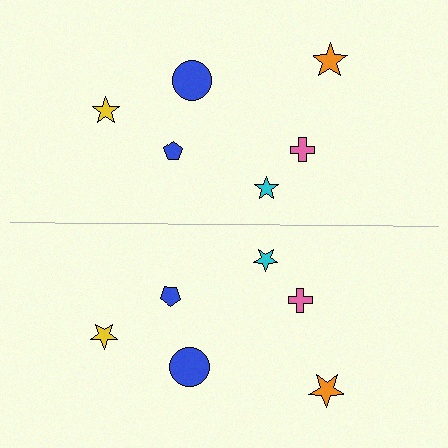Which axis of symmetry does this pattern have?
The pattern has a horizontal axis of symmetry running through the center of the image.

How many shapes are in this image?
There are 12 shapes in this image.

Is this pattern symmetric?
Yes, this pattern has bilateral (reflection) symmetry.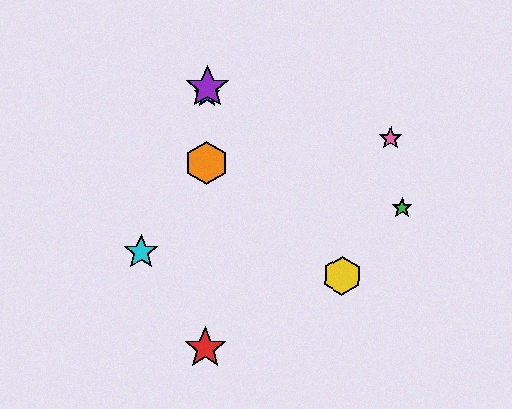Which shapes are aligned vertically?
The red star, the blue star, the purple star, the orange hexagon are aligned vertically.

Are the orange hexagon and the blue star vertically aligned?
Yes, both are at x≈207.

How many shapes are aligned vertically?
4 shapes (the red star, the blue star, the purple star, the orange hexagon) are aligned vertically.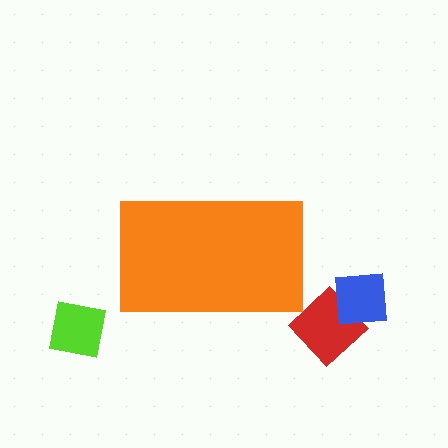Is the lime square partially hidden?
No, the lime square is fully visible.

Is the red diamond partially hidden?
No, the red diamond is fully visible.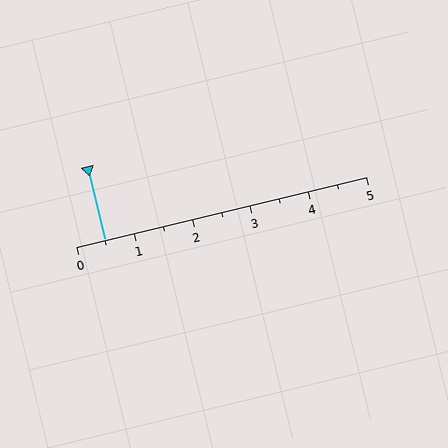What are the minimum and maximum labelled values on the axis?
The axis runs from 0 to 5.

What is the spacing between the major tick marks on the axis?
The major ticks are spaced 1 apart.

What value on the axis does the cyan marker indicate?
The marker indicates approximately 0.5.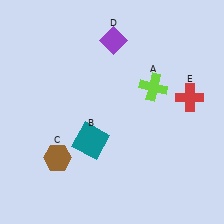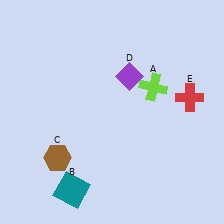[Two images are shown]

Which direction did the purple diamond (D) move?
The purple diamond (D) moved down.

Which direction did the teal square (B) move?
The teal square (B) moved down.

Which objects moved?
The objects that moved are: the teal square (B), the purple diamond (D).